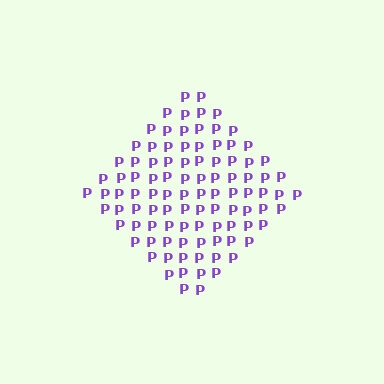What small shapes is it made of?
It is made of small letter P's.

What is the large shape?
The large shape is a diamond.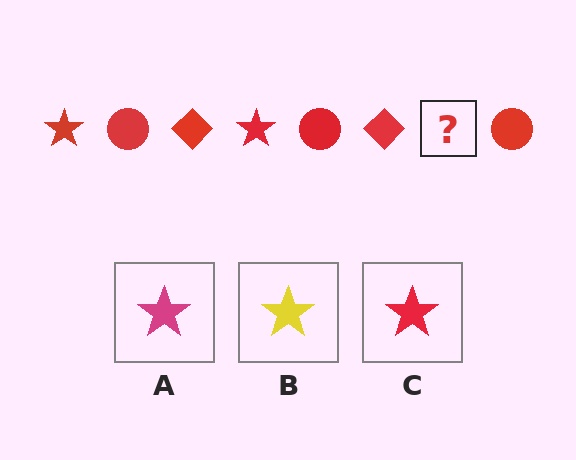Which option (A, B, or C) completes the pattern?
C.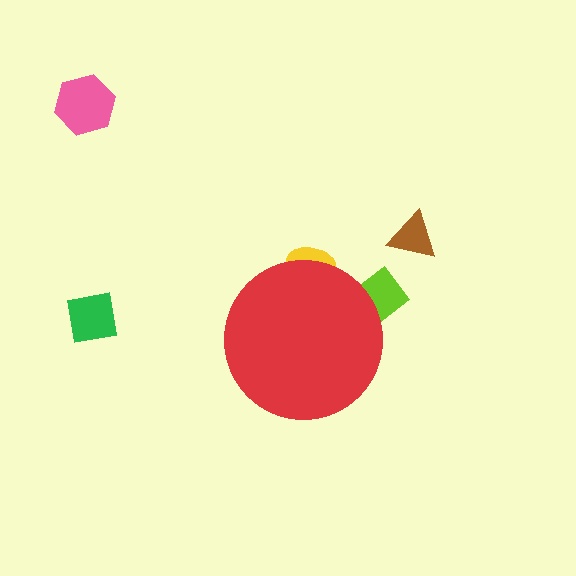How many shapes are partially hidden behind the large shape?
2 shapes are partially hidden.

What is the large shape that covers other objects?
A red circle.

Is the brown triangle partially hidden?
No, the brown triangle is fully visible.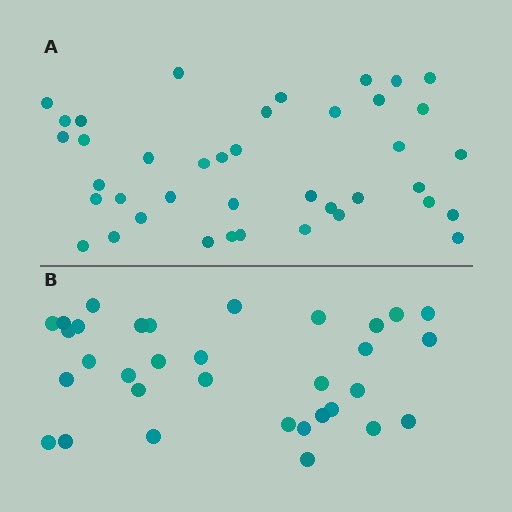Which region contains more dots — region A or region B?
Region A (the top region) has more dots.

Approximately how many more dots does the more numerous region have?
Region A has roughly 8 or so more dots than region B.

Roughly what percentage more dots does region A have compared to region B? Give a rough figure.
About 20% more.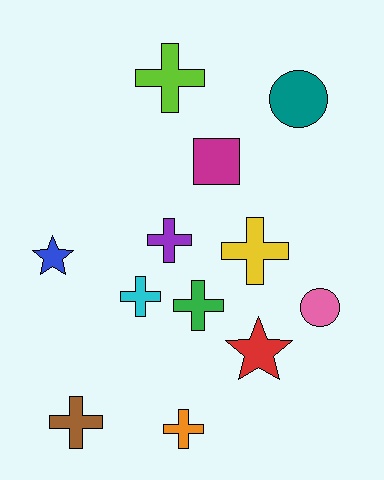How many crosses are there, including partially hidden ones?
There are 7 crosses.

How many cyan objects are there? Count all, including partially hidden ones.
There is 1 cyan object.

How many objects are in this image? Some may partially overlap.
There are 12 objects.